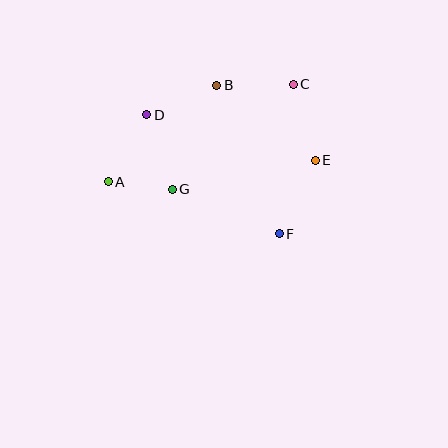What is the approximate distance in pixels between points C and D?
The distance between C and D is approximately 150 pixels.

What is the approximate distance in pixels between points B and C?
The distance between B and C is approximately 77 pixels.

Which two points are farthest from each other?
Points A and C are farthest from each other.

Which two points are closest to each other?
Points A and G are closest to each other.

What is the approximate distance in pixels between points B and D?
The distance between B and D is approximately 76 pixels.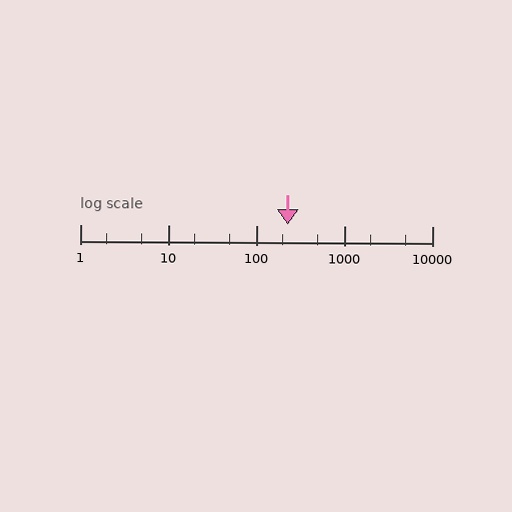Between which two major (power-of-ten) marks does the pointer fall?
The pointer is between 100 and 1000.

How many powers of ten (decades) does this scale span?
The scale spans 4 decades, from 1 to 10000.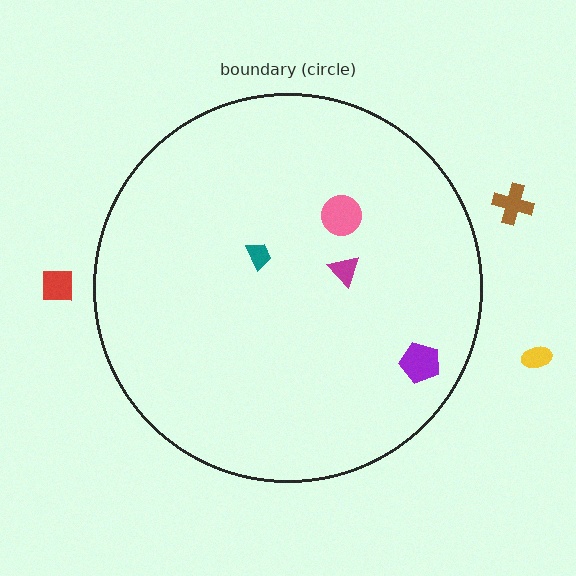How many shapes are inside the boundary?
4 inside, 3 outside.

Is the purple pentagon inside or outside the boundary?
Inside.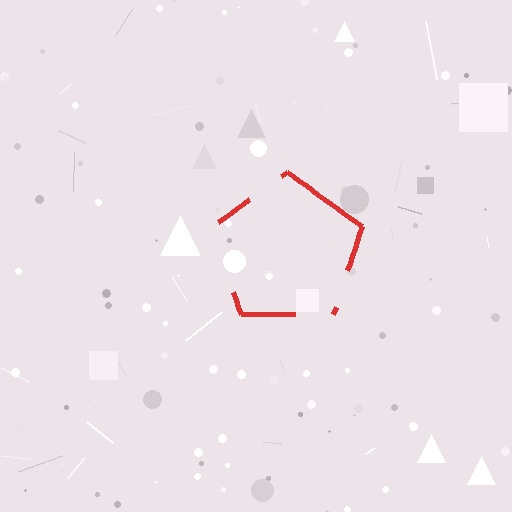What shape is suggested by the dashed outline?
The dashed outline suggests a pentagon.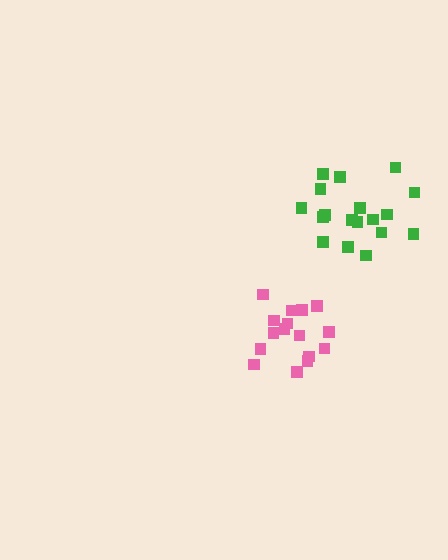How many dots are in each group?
Group 1: 18 dots, Group 2: 16 dots (34 total).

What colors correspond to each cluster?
The clusters are colored: green, pink.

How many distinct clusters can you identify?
There are 2 distinct clusters.